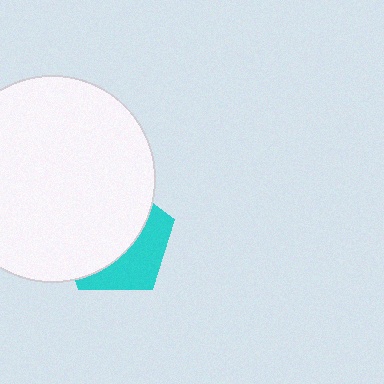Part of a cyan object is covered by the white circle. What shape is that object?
It is a pentagon.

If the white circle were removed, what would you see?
You would see the complete cyan pentagon.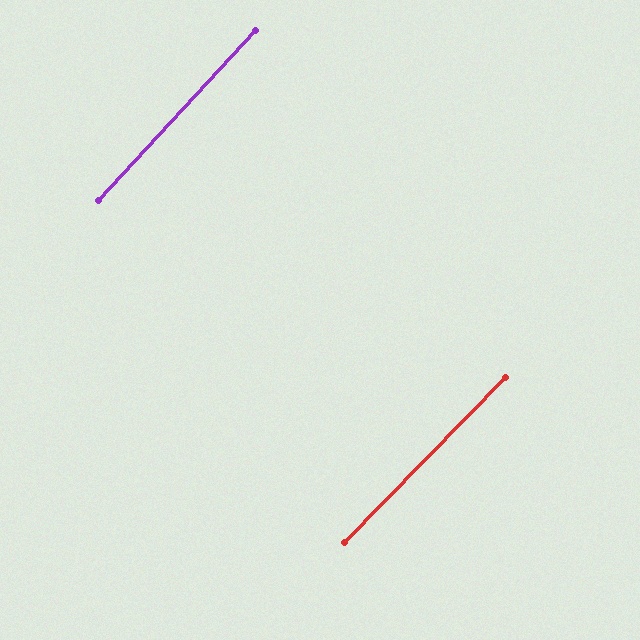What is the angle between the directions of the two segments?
Approximately 2 degrees.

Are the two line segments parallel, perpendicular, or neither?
Parallel — their directions differ by only 1.5°.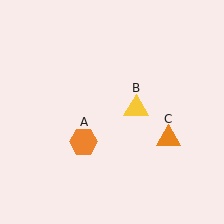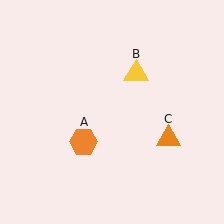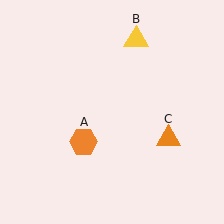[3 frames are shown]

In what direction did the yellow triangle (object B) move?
The yellow triangle (object B) moved up.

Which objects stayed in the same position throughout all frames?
Orange hexagon (object A) and orange triangle (object C) remained stationary.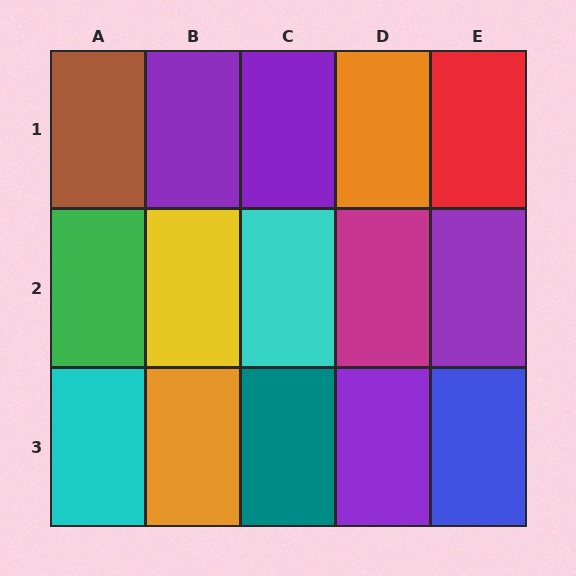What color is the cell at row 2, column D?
Magenta.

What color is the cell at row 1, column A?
Brown.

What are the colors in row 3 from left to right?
Cyan, orange, teal, purple, blue.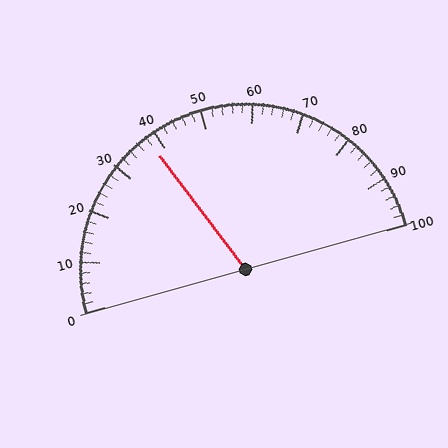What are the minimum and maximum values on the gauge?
The gauge ranges from 0 to 100.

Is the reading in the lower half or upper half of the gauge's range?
The reading is in the lower half of the range (0 to 100).